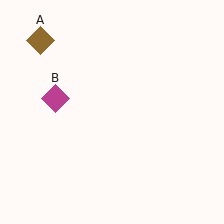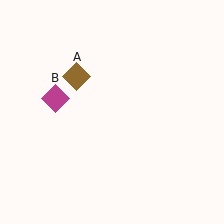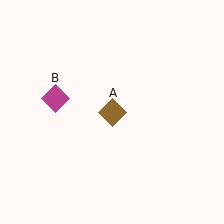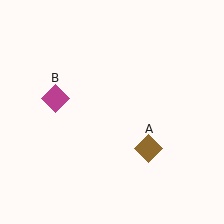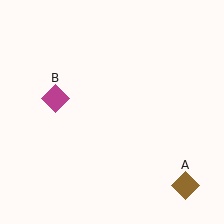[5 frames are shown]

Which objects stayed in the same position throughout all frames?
Magenta diamond (object B) remained stationary.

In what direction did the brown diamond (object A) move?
The brown diamond (object A) moved down and to the right.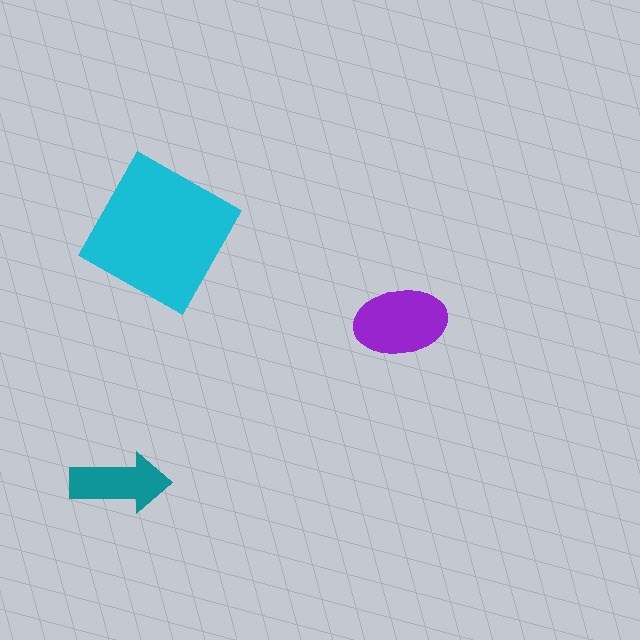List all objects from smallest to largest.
The teal arrow, the purple ellipse, the cyan square.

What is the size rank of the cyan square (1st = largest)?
1st.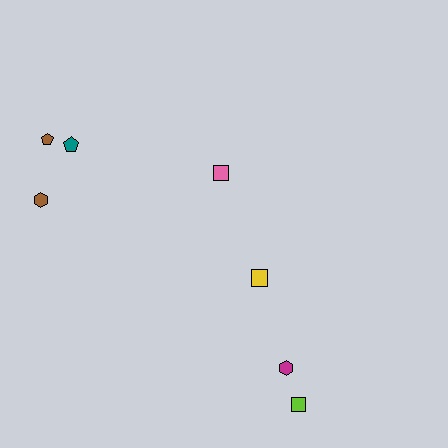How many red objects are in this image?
There are no red objects.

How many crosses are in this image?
There are no crosses.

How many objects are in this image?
There are 7 objects.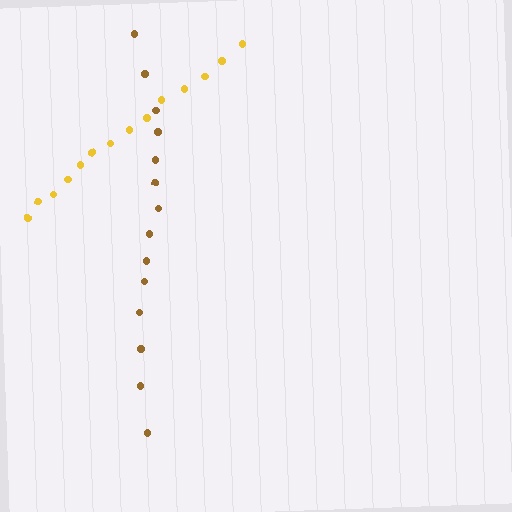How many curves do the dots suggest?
There are 2 distinct paths.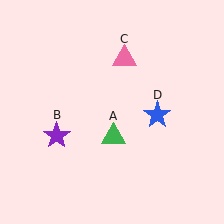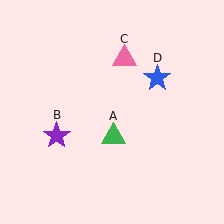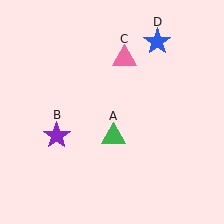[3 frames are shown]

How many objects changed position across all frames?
1 object changed position: blue star (object D).